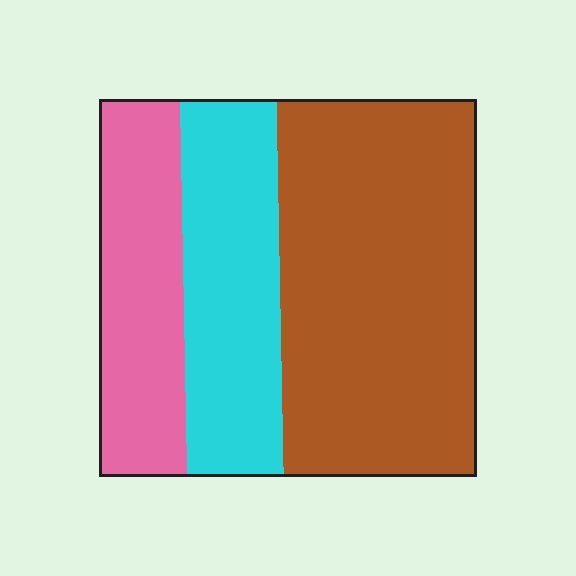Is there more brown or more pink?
Brown.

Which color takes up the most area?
Brown, at roughly 50%.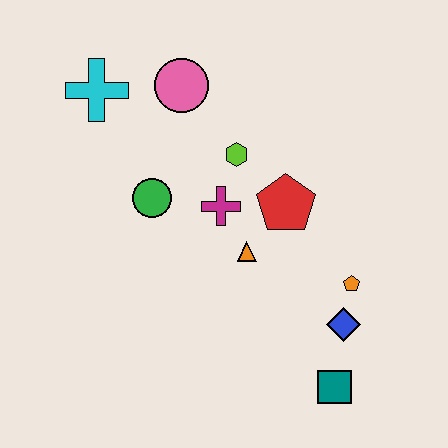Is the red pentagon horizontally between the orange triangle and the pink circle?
No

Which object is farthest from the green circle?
The teal square is farthest from the green circle.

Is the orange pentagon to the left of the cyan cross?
No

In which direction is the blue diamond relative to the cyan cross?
The blue diamond is to the right of the cyan cross.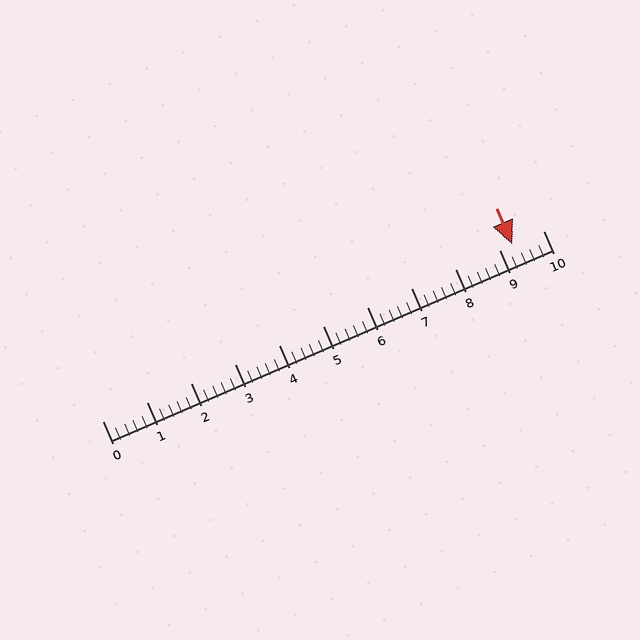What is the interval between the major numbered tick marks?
The major tick marks are spaced 1 units apart.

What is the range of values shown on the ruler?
The ruler shows values from 0 to 10.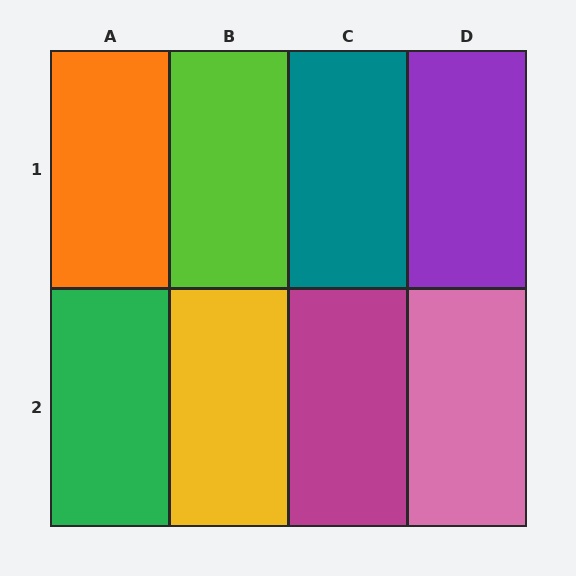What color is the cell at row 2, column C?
Magenta.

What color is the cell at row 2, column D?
Pink.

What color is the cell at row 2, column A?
Green.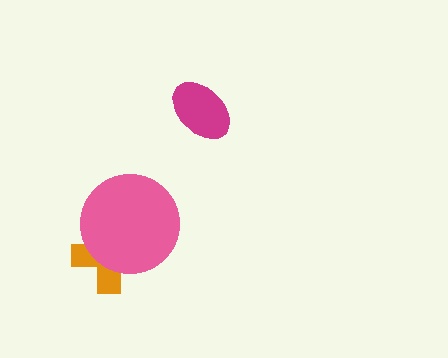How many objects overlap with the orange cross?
1 object overlaps with the orange cross.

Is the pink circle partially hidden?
No, no other shape covers it.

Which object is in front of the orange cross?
The pink circle is in front of the orange cross.